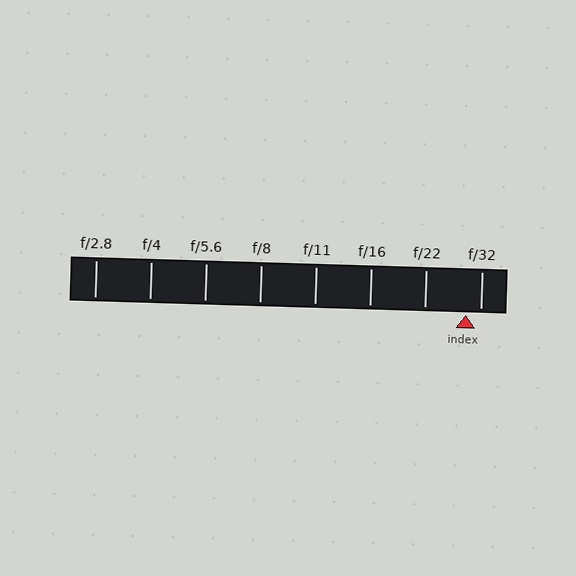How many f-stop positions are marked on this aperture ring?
There are 8 f-stop positions marked.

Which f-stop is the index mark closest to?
The index mark is closest to f/32.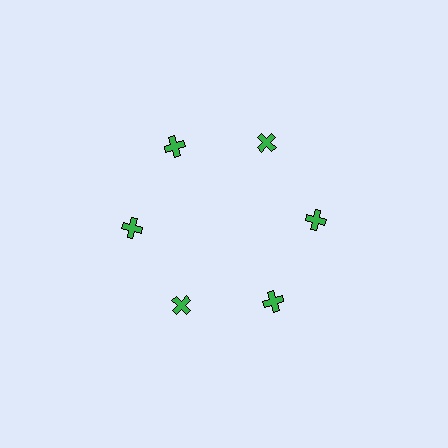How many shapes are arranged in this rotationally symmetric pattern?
There are 6 shapes, arranged in 6 groups of 1.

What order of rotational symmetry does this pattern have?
This pattern has 6-fold rotational symmetry.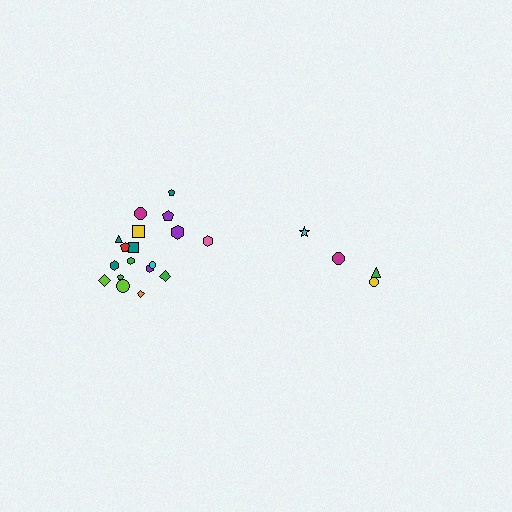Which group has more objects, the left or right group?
The left group.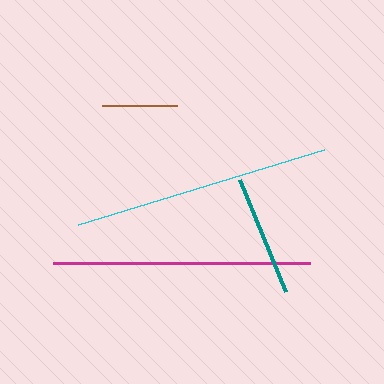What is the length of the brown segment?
The brown segment is approximately 75 pixels long.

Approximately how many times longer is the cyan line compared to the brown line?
The cyan line is approximately 3.4 times the length of the brown line.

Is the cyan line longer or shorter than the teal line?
The cyan line is longer than the teal line.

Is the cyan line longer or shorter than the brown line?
The cyan line is longer than the brown line.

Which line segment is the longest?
The cyan line is the longest at approximately 257 pixels.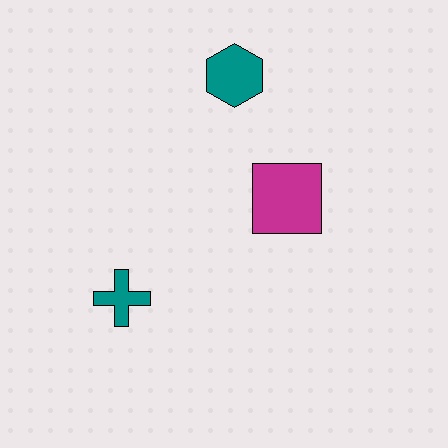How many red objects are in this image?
There are no red objects.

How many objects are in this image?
There are 3 objects.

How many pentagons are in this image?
There are no pentagons.